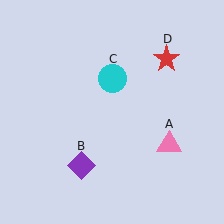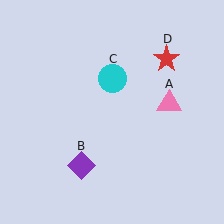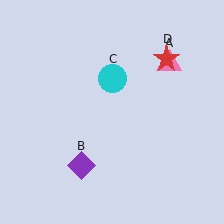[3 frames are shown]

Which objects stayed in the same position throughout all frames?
Purple diamond (object B) and cyan circle (object C) and red star (object D) remained stationary.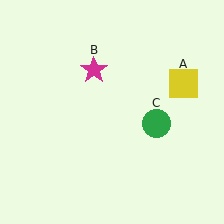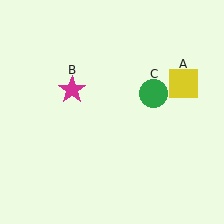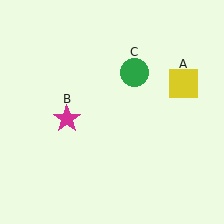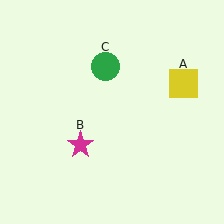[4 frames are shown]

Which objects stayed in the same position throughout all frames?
Yellow square (object A) remained stationary.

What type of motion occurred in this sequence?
The magenta star (object B), green circle (object C) rotated counterclockwise around the center of the scene.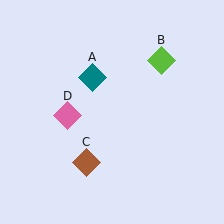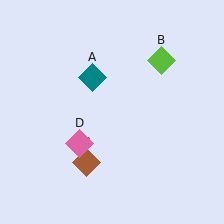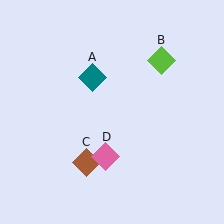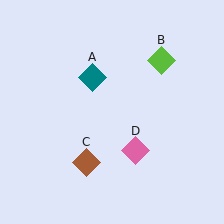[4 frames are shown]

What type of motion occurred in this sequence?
The pink diamond (object D) rotated counterclockwise around the center of the scene.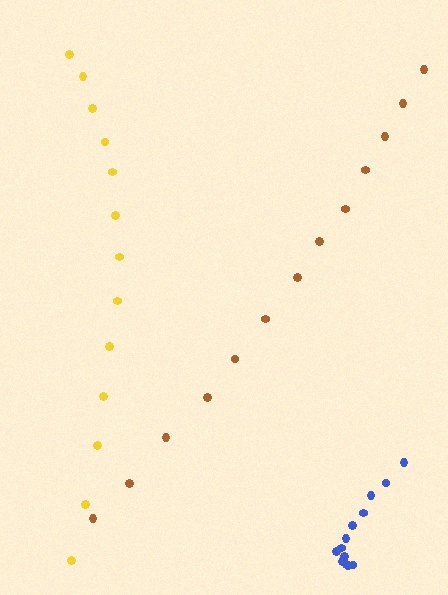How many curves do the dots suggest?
There are 3 distinct paths.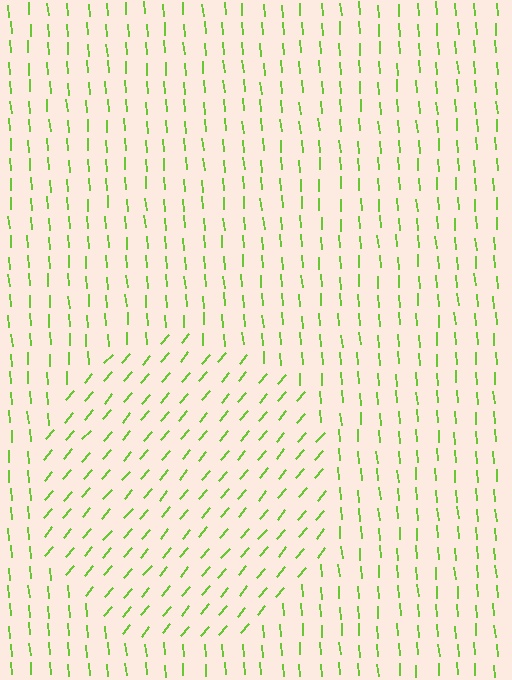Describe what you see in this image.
The image is filled with small lime line segments. A circle region in the image has lines oriented differently from the surrounding lines, creating a visible texture boundary.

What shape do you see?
I see a circle.